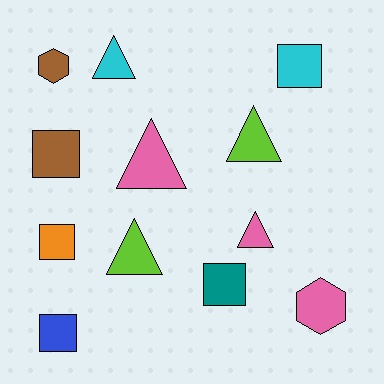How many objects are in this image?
There are 12 objects.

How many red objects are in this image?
There are no red objects.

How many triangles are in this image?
There are 5 triangles.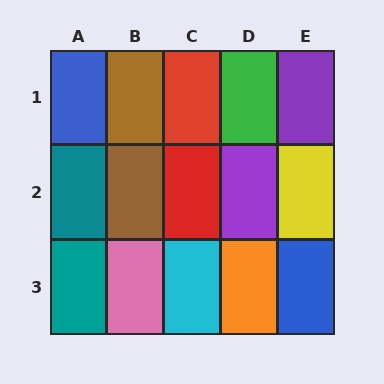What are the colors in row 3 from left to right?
Teal, pink, cyan, orange, blue.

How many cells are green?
1 cell is green.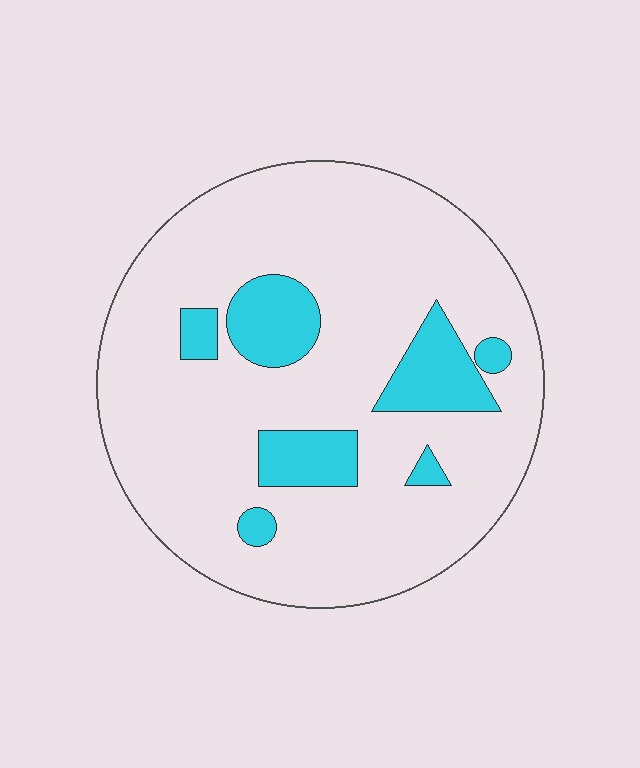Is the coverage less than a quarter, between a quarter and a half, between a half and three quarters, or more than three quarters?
Less than a quarter.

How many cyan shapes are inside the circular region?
7.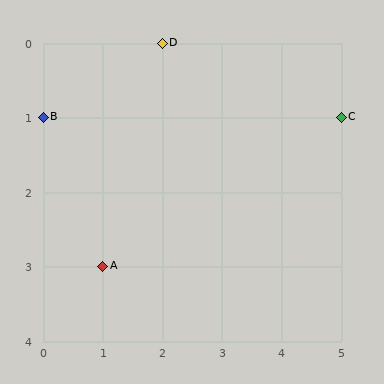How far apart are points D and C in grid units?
Points D and C are 3 columns and 1 row apart (about 3.2 grid units diagonally).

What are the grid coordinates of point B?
Point B is at grid coordinates (0, 1).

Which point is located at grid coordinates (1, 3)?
Point A is at (1, 3).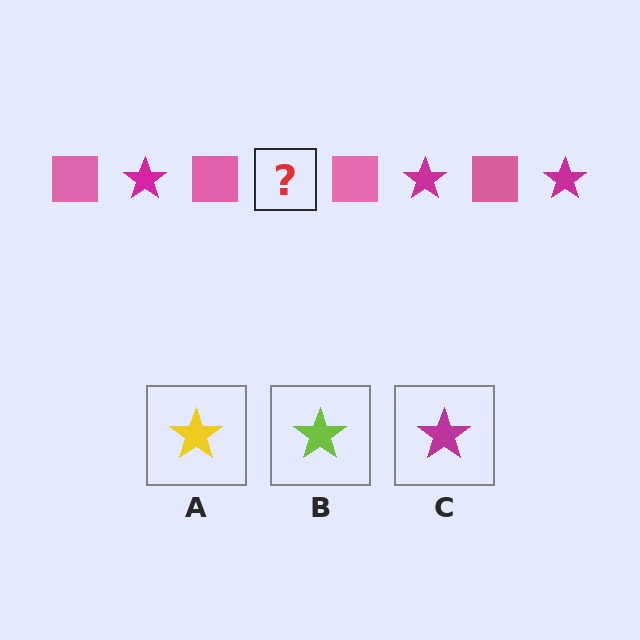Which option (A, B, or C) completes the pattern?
C.